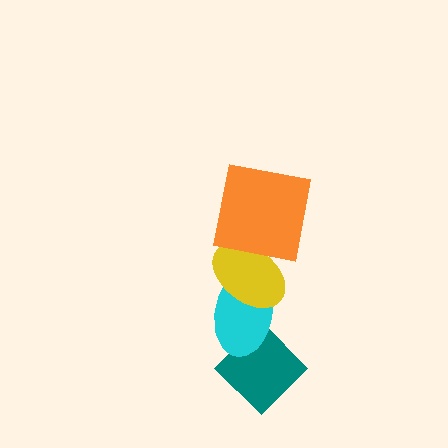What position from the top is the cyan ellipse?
The cyan ellipse is 3rd from the top.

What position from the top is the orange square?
The orange square is 1st from the top.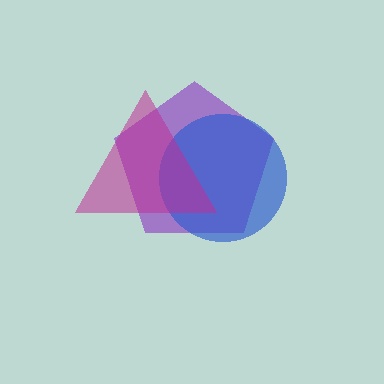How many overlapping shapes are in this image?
There are 3 overlapping shapes in the image.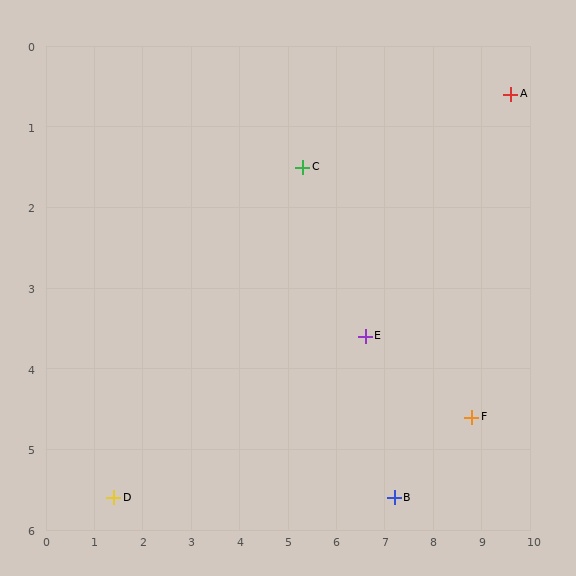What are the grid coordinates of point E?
Point E is at approximately (6.6, 3.6).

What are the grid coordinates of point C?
Point C is at approximately (5.3, 1.5).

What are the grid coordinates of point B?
Point B is at approximately (7.2, 5.6).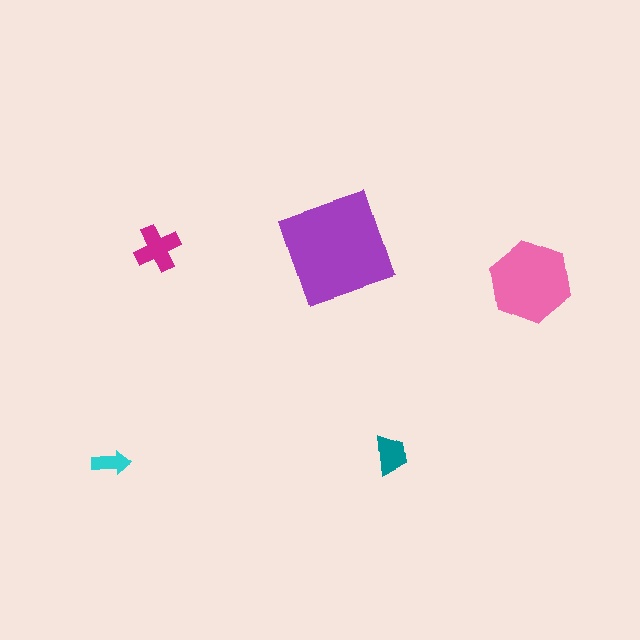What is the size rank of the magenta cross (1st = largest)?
3rd.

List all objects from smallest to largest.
The cyan arrow, the teal trapezoid, the magenta cross, the pink hexagon, the purple square.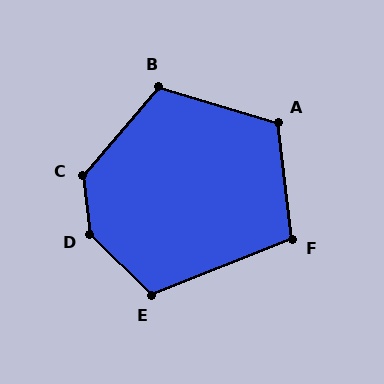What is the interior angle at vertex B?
Approximately 114 degrees (obtuse).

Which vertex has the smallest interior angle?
F, at approximately 105 degrees.